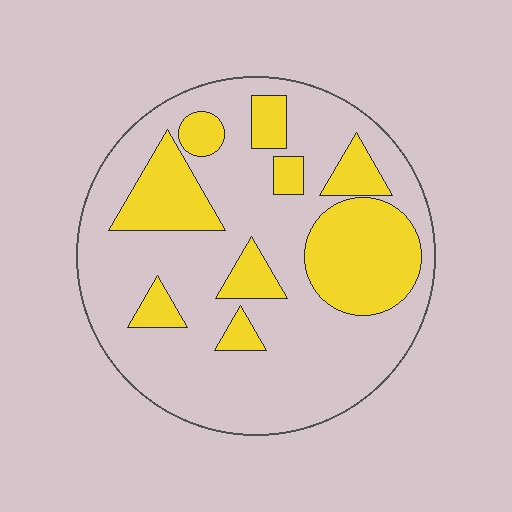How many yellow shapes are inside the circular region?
9.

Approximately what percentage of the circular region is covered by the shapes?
Approximately 30%.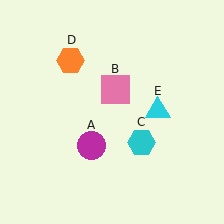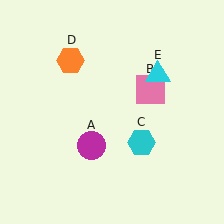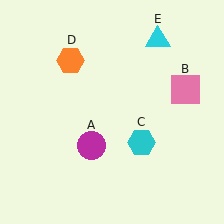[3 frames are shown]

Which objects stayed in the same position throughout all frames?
Magenta circle (object A) and cyan hexagon (object C) and orange hexagon (object D) remained stationary.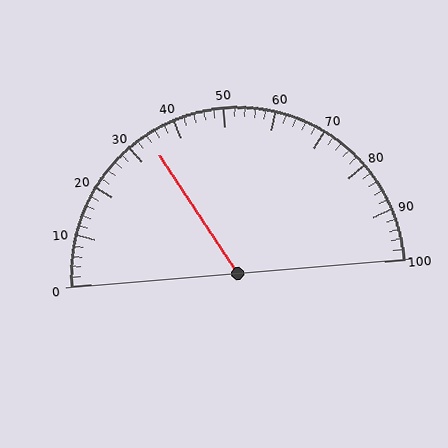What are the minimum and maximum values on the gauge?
The gauge ranges from 0 to 100.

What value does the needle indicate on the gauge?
The needle indicates approximately 34.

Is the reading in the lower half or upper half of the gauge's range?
The reading is in the lower half of the range (0 to 100).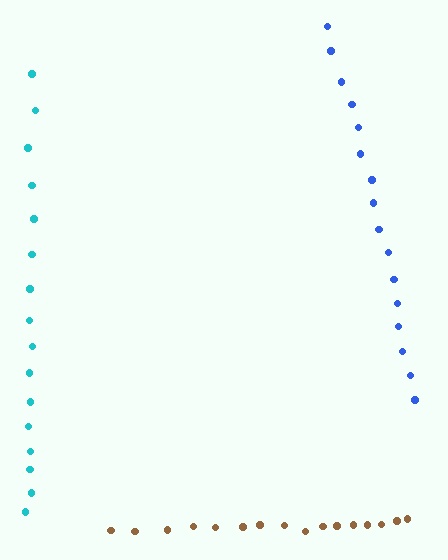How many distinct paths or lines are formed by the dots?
There are 3 distinct paths.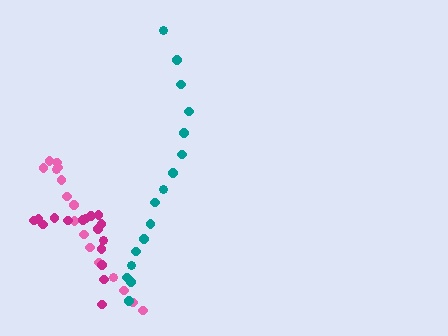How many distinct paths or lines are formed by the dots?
There are 3 distinct paths.